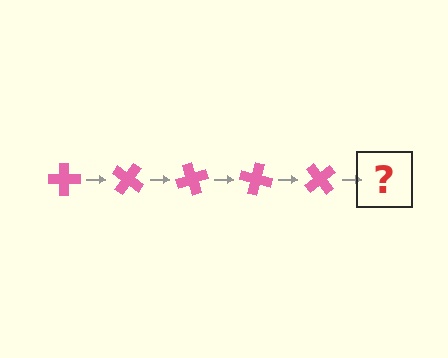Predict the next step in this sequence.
The next step is a pink cross rotated 175 degrees.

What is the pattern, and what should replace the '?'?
The pattern is that the cross rotates 35 degrees each step. The '?' should be a pink cross rotated 175 degrees.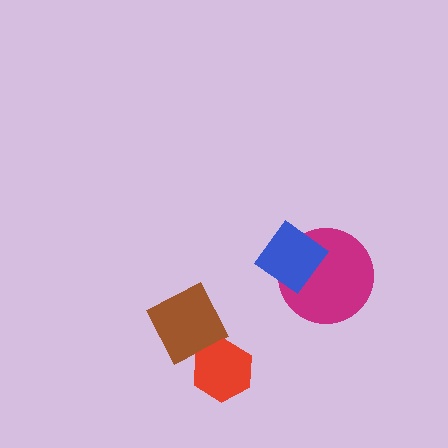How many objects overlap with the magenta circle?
1 object overlaps with the magenta circle.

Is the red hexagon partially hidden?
No, no other shape covers it.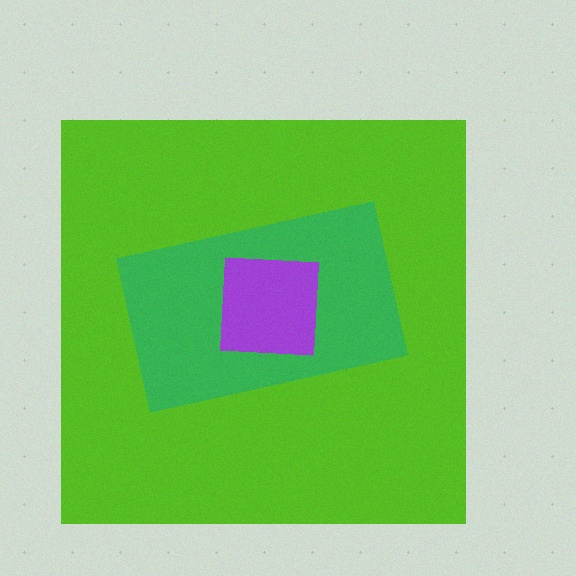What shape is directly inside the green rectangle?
The purple square.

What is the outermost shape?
The lime square.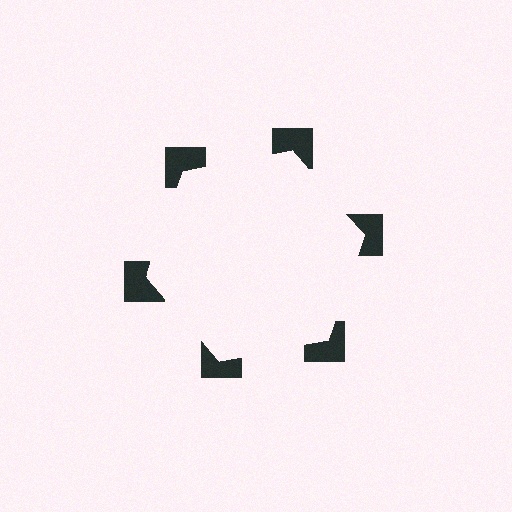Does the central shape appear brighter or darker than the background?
It typically appears slightly brighter than the background, even though no actual brightness change is drawn.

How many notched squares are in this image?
There are 6 — one at each vertex of the illusory hexagon.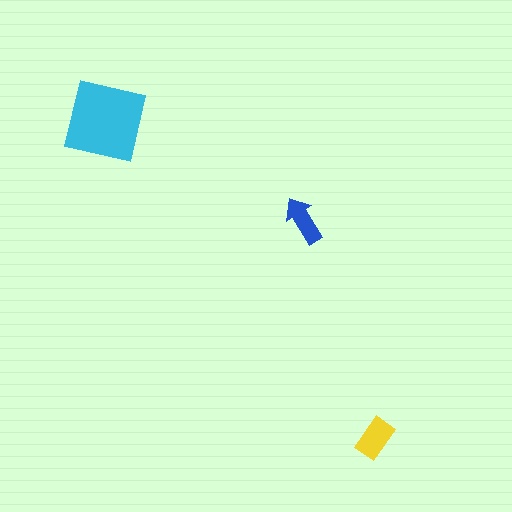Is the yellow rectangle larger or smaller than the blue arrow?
Larger.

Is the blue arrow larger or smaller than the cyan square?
Smaller.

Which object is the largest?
The cyan square.